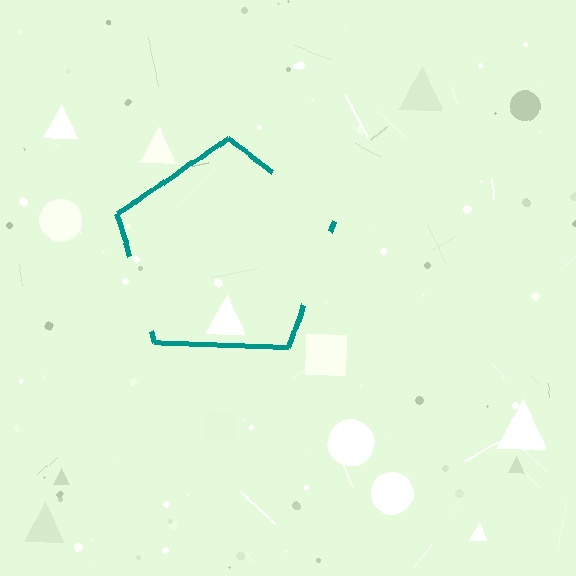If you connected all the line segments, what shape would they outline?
They would outline a pentagon.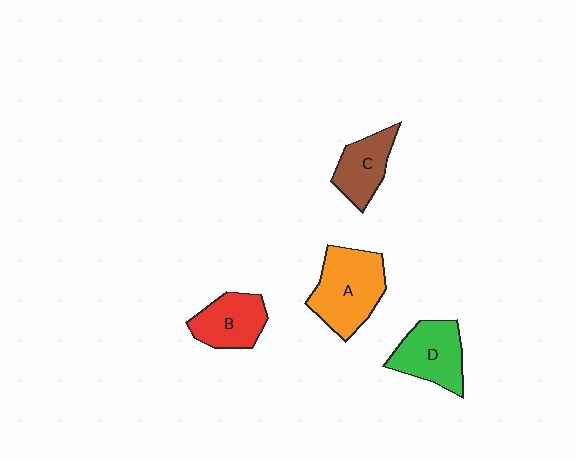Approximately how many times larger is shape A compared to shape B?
Approximately 1.4 times.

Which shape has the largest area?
Shape A (orange).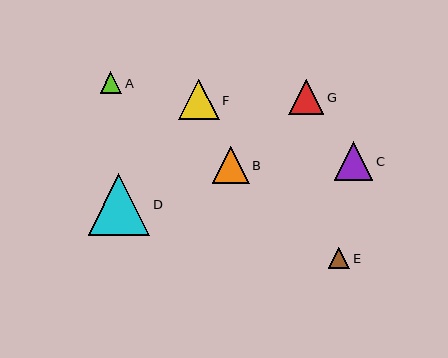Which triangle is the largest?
Triangle D is the largest with a size of approximately 62 pixels.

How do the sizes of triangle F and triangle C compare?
Triangle F and triangle C are approximately the same size.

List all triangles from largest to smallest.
From largest to smallest: D, F, C, B, G, A, E.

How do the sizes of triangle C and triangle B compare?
Triangle C and triangle B are approximately the same size.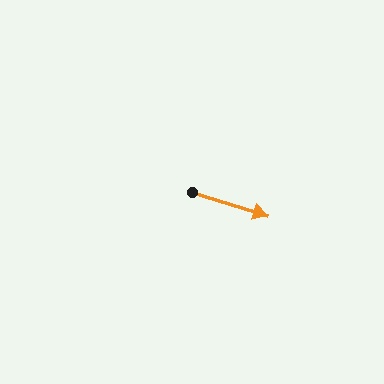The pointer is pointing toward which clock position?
Roughly 4 o'clock.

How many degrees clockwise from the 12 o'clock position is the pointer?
Approximately 107 degrees.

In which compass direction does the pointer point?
East.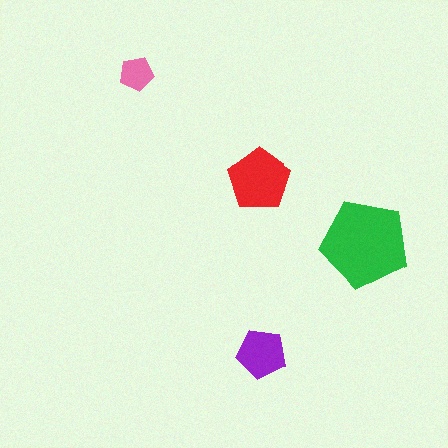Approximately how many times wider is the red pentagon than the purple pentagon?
About 1.5 times wider.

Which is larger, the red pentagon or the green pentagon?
The green one.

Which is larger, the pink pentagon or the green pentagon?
The green one.